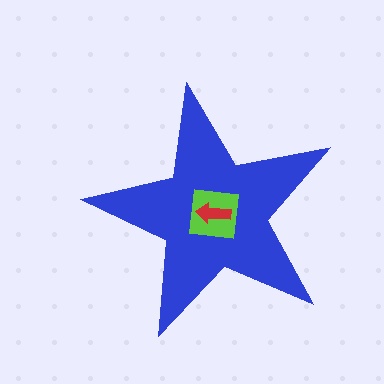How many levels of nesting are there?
3.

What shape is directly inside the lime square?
The red arrow.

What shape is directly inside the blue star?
The lime square.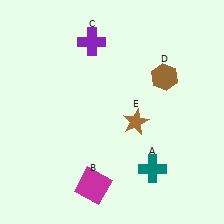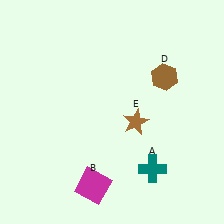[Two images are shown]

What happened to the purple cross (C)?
The purple cross (C) was removed in Image 2. It was in the top-left area of Image 1.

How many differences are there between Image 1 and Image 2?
There is 1 difference between the two images.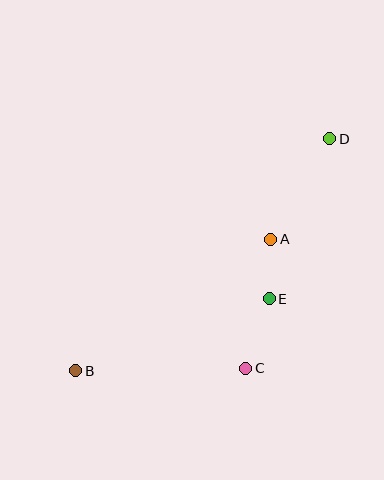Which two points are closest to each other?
Points A and E are closest to each other.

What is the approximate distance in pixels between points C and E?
The distance between C and E is approximately 73 pixels.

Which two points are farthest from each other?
Points B and D are farthest from each other.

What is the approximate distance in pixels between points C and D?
The distance between C and D is approximately 244 pixels.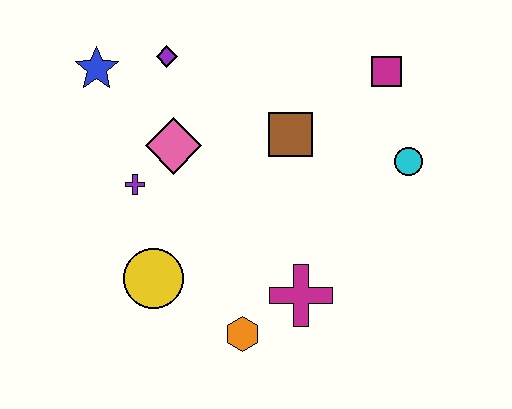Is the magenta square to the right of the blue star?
Yes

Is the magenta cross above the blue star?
No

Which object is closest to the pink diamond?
The purple cross is closest to the pink diamond.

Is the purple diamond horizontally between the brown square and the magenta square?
No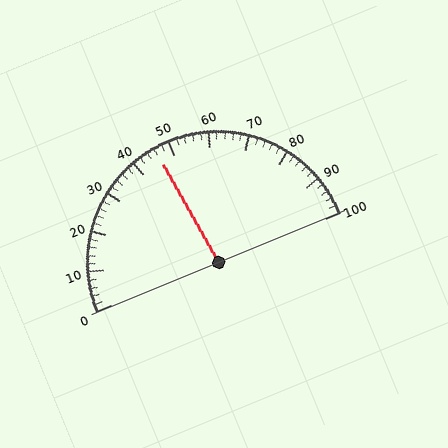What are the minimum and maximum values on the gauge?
The gauge ranges from 0 to 100.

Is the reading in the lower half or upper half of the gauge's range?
The reading is in the lower half of the range (0 to 100).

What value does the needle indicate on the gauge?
The needle indicates approximately 46.